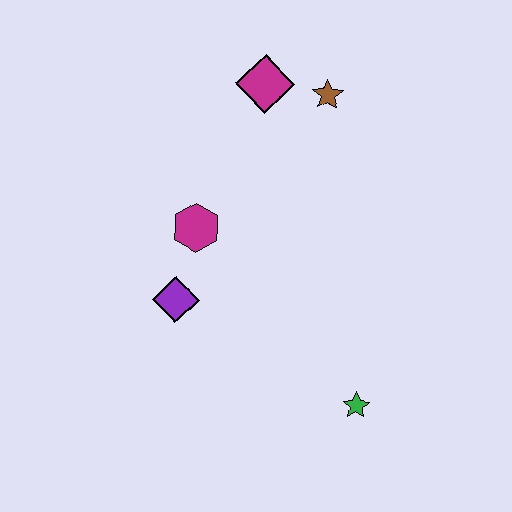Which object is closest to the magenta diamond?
The brown star is closest to the magenta diamond.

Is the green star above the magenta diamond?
No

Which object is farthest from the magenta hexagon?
The green star is farthest from the magenta hexagon.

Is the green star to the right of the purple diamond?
Yes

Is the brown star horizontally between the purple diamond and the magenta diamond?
No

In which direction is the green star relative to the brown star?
The green star is below the brown star.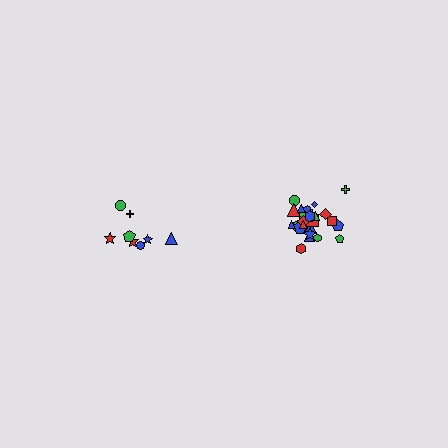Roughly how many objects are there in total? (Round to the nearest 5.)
Roughly 35 objects in total.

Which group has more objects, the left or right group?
The right group.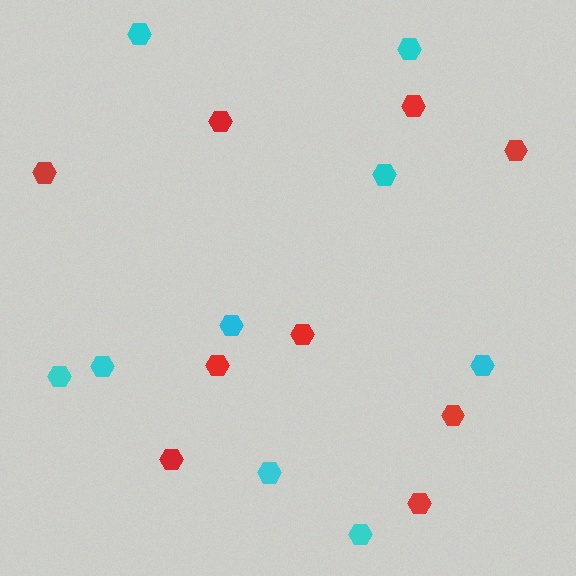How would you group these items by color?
There are 2 groups: one group of red hexagons (9) and one group of cyan hexagons (9).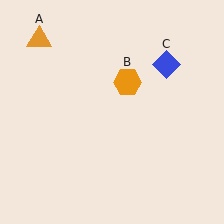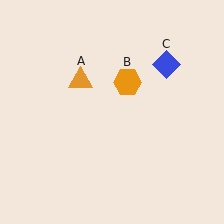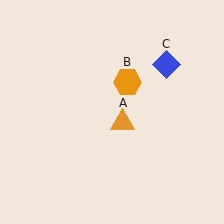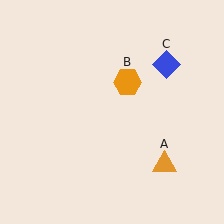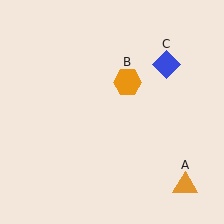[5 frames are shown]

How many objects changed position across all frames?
1 object changed position: orange triangle (object A).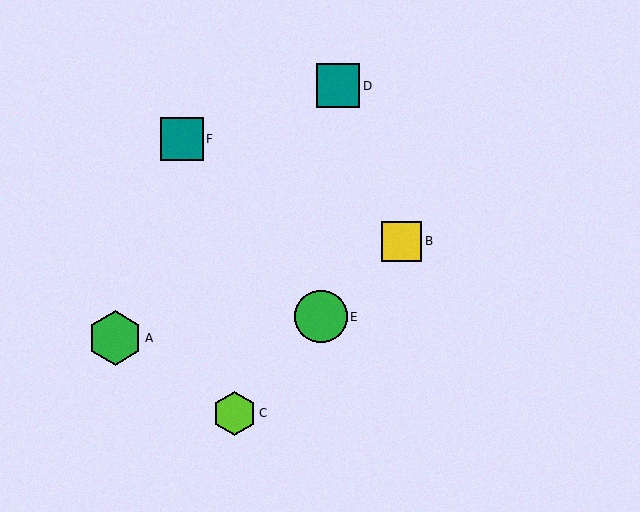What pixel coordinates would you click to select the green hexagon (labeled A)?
Click at (115, 338) to select the green hexagon A.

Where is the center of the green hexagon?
The center of the green hexagon is at (115, 338).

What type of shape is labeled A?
Shape A is a green hexagon.